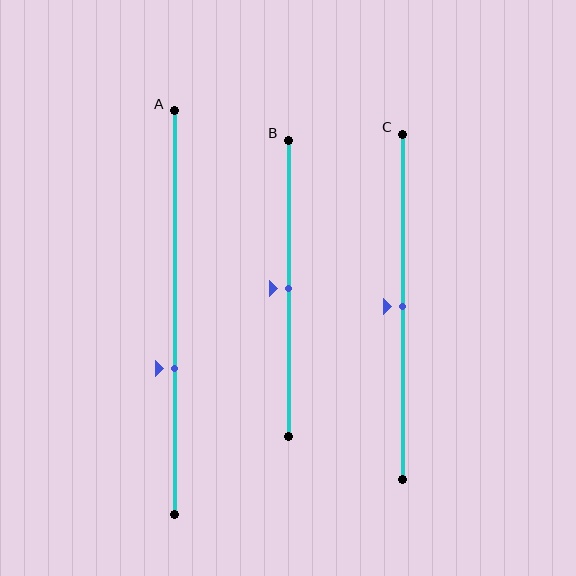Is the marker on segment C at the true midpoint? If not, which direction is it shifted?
Yes, the marker on segment C is at the true midpoint.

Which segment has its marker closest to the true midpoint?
Segment B has its marker closest to the true midpoint.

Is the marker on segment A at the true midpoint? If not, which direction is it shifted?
No, the marker on segment A is shifted downward by about 14% of the segment length.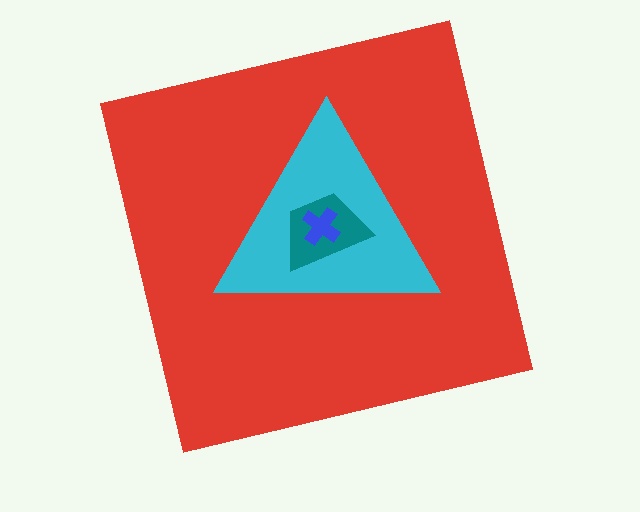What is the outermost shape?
The red square.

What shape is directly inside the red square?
The cyan triangle.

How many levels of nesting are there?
4.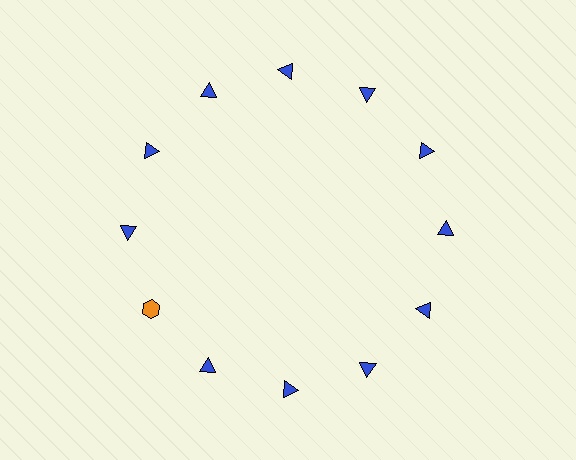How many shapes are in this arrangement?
There are 12 shapes arranged in a ring pattern.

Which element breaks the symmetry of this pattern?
The orange hexagon at roughly the 8 o'clock position breaks the symmetry. All other shapes are blue triangles.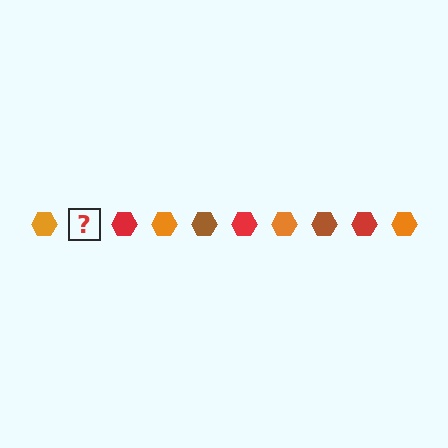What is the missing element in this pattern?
The missing element is a brown hexagon.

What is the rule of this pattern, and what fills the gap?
The rule is that the pattern cycles through orange, brown, red hexagons. The gap should be filled with a brown hexagon.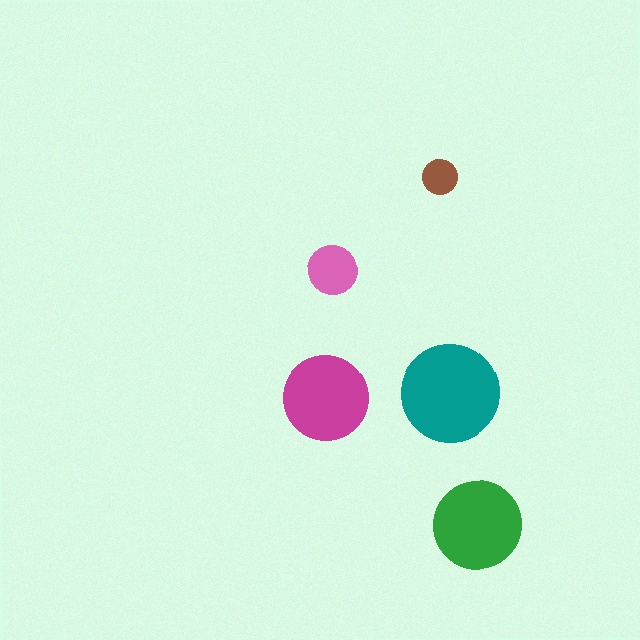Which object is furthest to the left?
The magenta circle is leftmost.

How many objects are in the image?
There are 5 objects in the image.